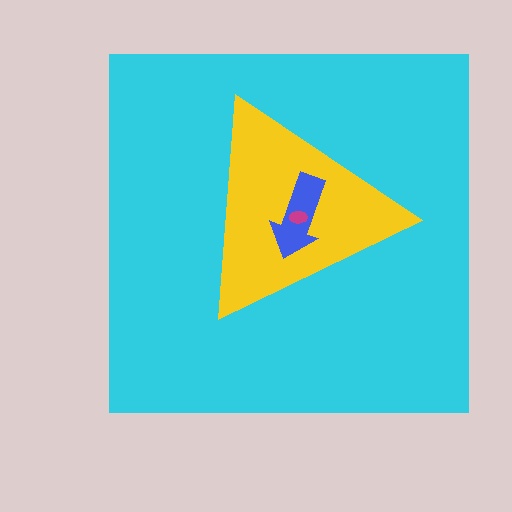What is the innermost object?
The magenta ellipse.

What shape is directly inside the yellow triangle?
The blue arrow.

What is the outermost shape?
The cyan square.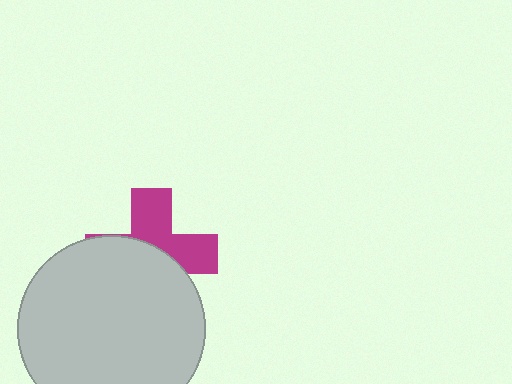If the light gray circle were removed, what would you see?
You would see the complete magenta cross.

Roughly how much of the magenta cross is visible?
About half of it is visible (roughly 45%).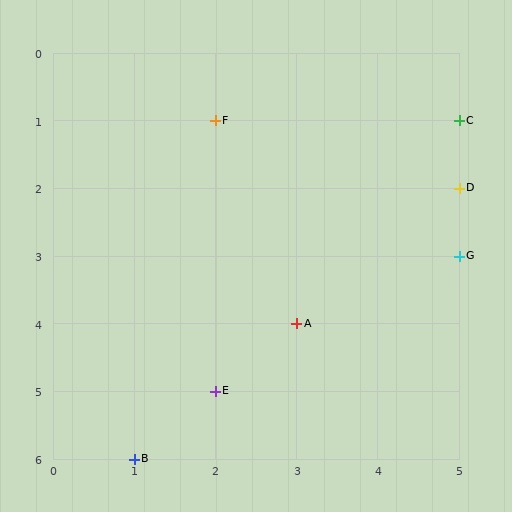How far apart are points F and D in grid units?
Points F and D are 3 columns and 1 row apart (about 3.2 grid units diagonally).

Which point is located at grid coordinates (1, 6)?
Point B is at (1, 6).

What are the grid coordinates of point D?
Point D is at grid coordinates (5, 2).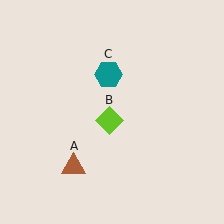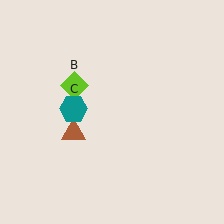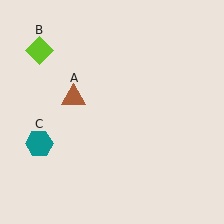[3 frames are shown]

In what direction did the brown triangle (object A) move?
The brown triangle (object A) moved up.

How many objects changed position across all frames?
3 objects changed position: brown triangle (object A), lime diamond (object B), teal hexagon (object C).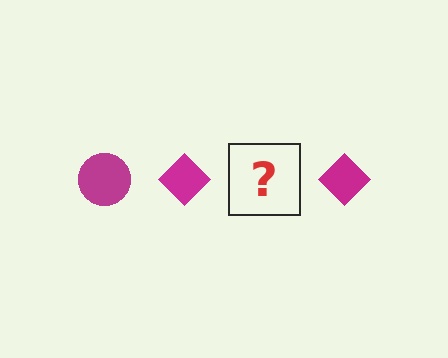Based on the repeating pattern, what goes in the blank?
The blank should be a magenta circle.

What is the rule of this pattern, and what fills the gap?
The rule is that the pattern cycles through circle, diamond shapes in magenta. The gap should be filled with a magenta circle.